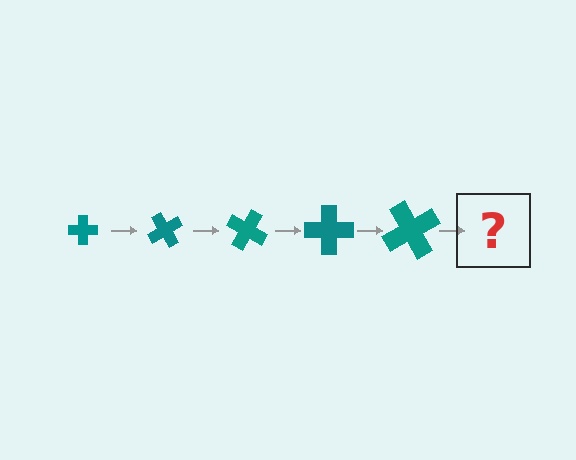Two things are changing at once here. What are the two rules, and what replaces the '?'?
The two rules are that the cross grows larger each step and it rotates 60 degrees each step. The '?' should be a cross, larger than the previous one and rotated 300 degrees from the start.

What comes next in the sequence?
The next element should be a cross, larger than the previous one and rotated 300 degrees from the start.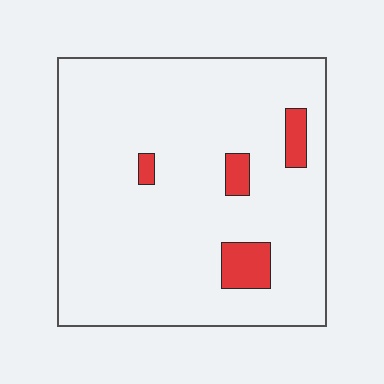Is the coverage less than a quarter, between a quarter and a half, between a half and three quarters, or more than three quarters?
Less than a quarter.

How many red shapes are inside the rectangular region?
4.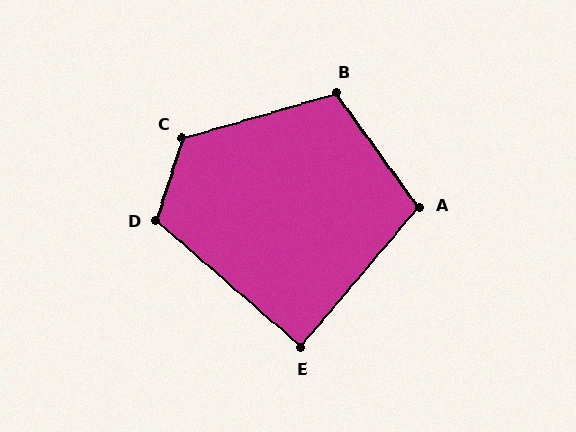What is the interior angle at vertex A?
Approximately 104 degrees (obtuse).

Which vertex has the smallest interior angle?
E, at approximately 89 degrees.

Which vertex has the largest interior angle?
C, at approximately 123 degrees.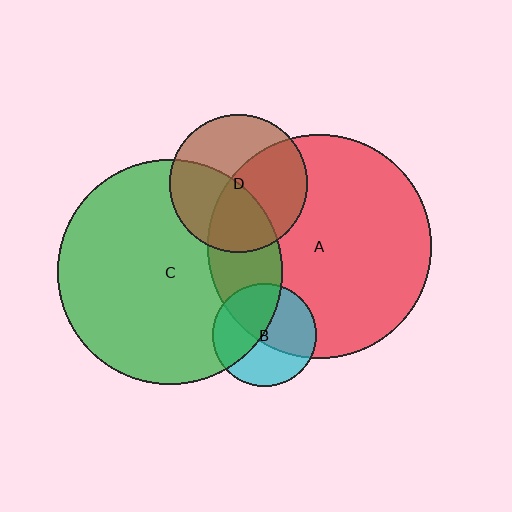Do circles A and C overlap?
Yes.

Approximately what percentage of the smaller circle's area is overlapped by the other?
Approximately 20%.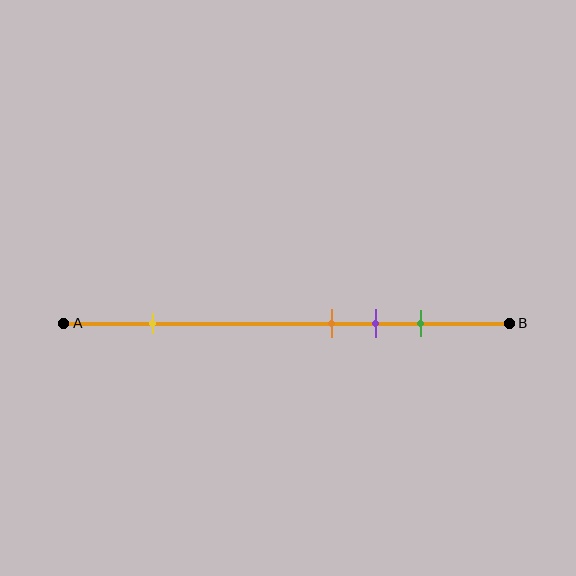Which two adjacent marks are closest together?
The orange and purple marks are the closest adjacent pair.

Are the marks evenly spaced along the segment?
No, the marks are not evenly spaced.